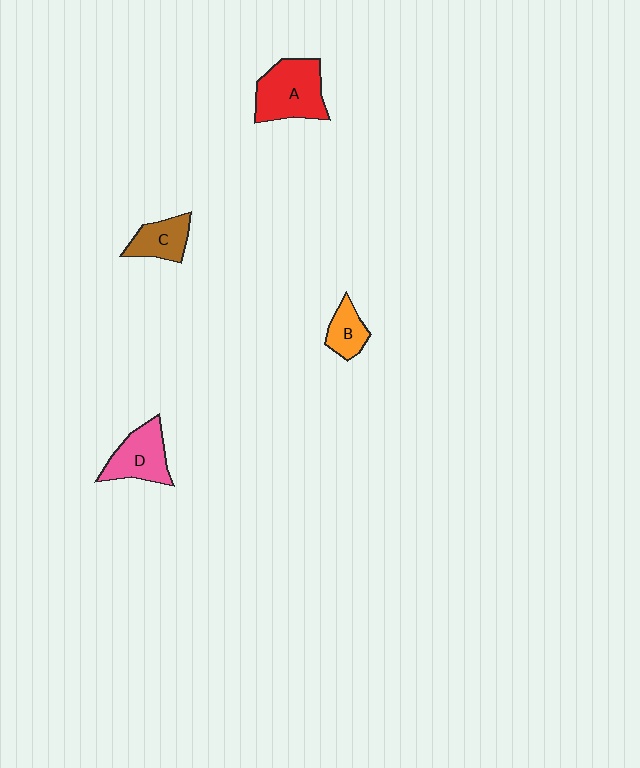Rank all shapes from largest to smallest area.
From largest to smallest: A (red), D (pink), C (brown), B (orange).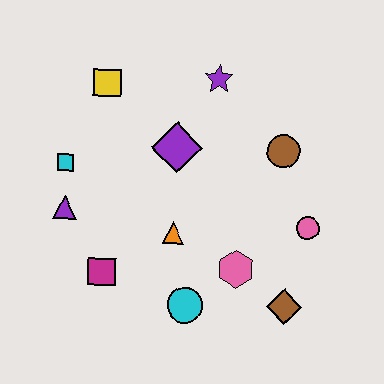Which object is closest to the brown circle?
The pink circle is closest to the brown circle.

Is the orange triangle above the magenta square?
Yes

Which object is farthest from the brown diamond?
The yellow square is farthest from the brown diamond.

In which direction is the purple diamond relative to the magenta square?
The purple diamond is above the magenta square.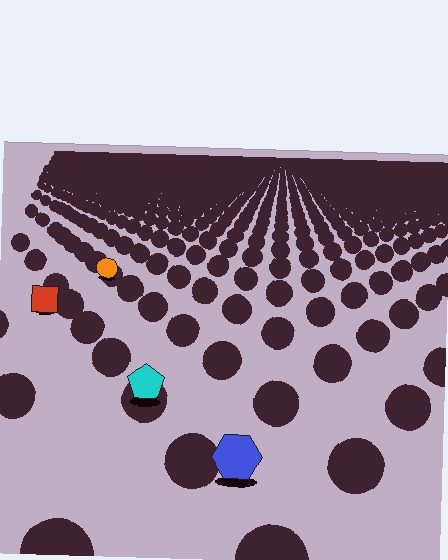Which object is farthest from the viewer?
The orange circle is farthest from the viewer. It appears smaller and the ground texture around it is denser.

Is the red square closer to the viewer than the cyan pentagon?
No. The cyan pentagon is closer — you can tell from the texture gradient: the ground texture is coarser near it.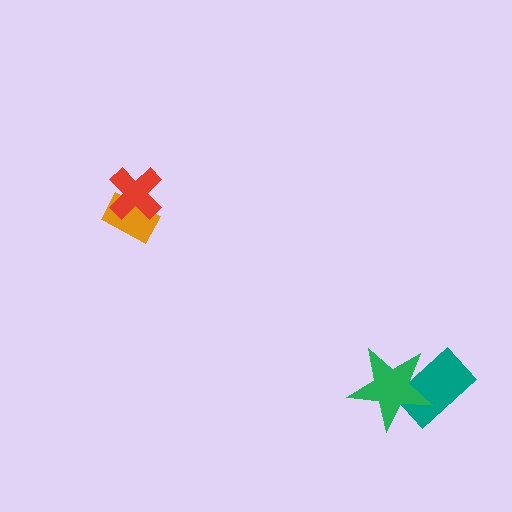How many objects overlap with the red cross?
1 object overlaps with the red cross.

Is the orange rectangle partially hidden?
Yes, it is partially covered by another shape.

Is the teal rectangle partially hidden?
Yes, it is partially covered by another shape.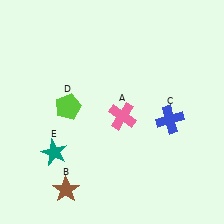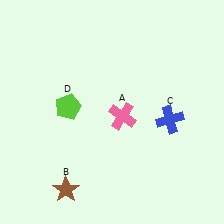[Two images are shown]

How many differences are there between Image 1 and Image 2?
There is 1 difference between the two images.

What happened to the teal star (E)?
The teal star (E) was removed in Image 2. It was in the bottom-left area of Image 1.